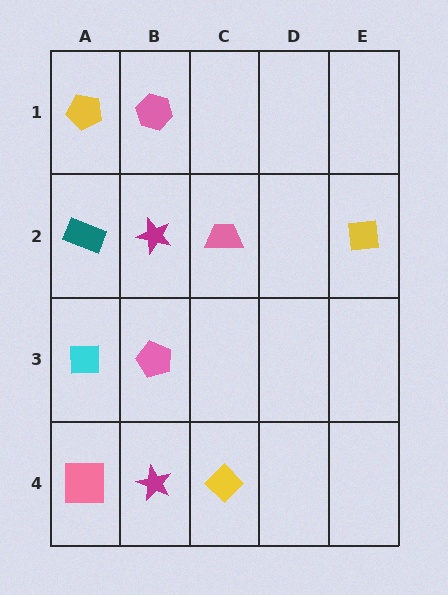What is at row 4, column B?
A magenta star.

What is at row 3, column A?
A cyan square.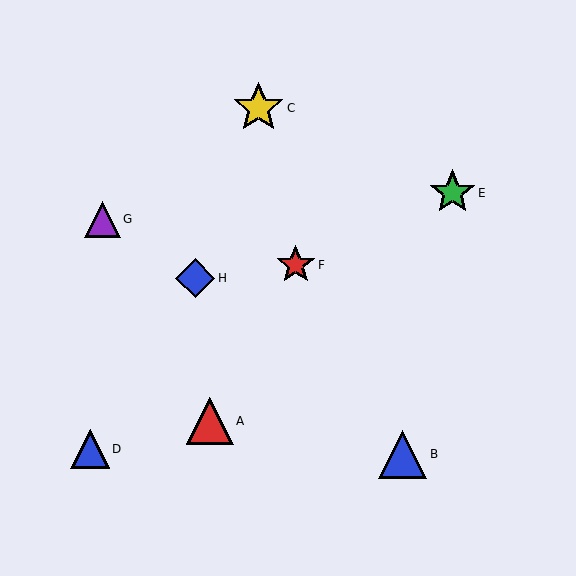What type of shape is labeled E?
Shape E is a green star.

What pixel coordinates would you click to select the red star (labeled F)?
Click at (296, 265) to select the red star F.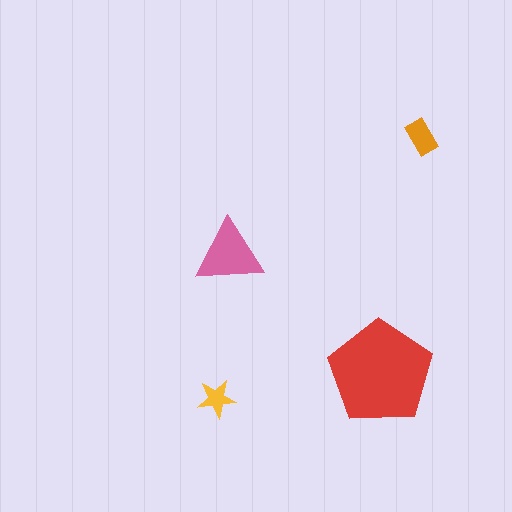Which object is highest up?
The orange rectangle is topmost.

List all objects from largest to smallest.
The red pentagon, the pink triangle, the orange rectangle, the yellow star.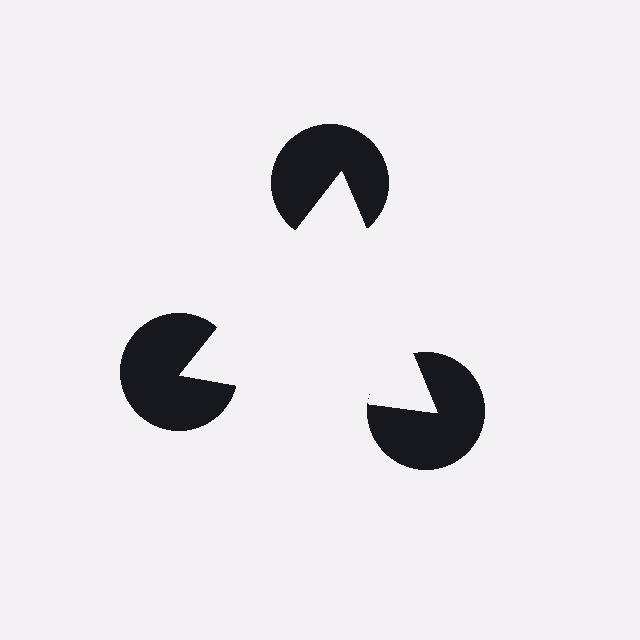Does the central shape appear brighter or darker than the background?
It typically appears slightly brighter than the background, even though no actual brightness change is drawn.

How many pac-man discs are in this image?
There are 3 — one at each vertex of the illusory triangle.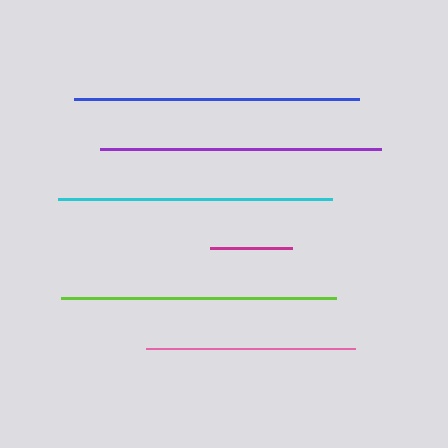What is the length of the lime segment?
The lime segment is approximately 275 pixels long.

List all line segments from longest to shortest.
From longest to shortest: blue, purple, lime, cyan, pink, magenta.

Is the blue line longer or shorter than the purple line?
The blue line is longer than the purple line.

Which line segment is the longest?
The blue line is the longest at approximately 285 pixels.